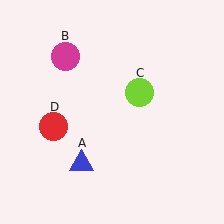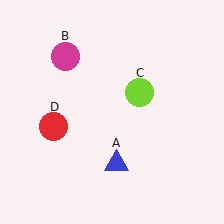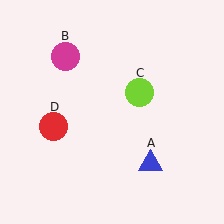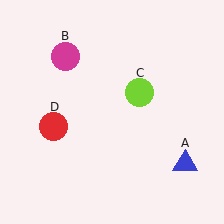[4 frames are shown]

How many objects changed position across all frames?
1 object changed position: blue triangle (object A).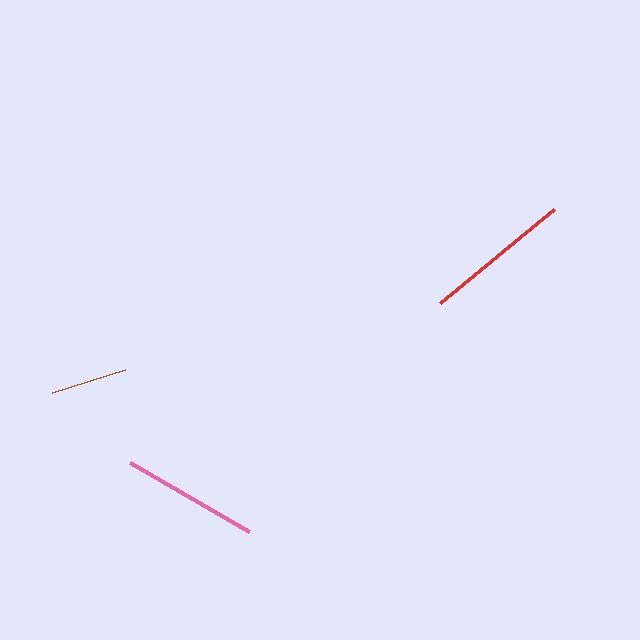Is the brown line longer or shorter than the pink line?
The pink line is longer than the brown line.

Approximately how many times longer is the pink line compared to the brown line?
The pink line is approximately 1.8 times the length of the brown line.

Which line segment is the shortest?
The brown line is the shortest at approximately 77 pixels.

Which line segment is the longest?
The red line is the longest at approximately 147 pixels.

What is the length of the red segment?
The red segment is approximately 147 pixels long.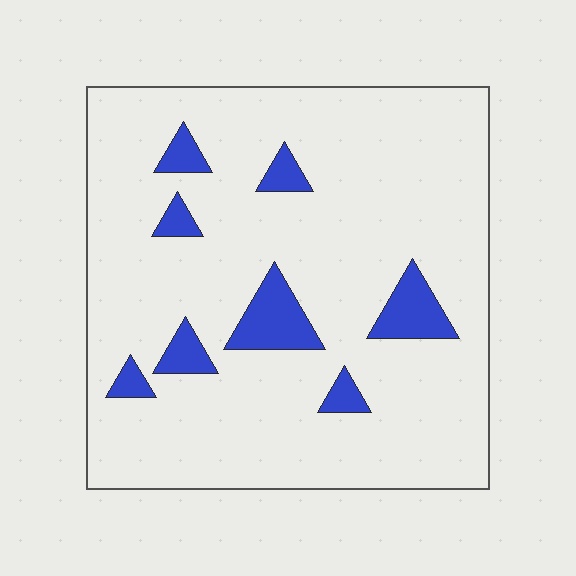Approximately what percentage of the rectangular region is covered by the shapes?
Approximately 10%.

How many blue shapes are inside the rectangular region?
8.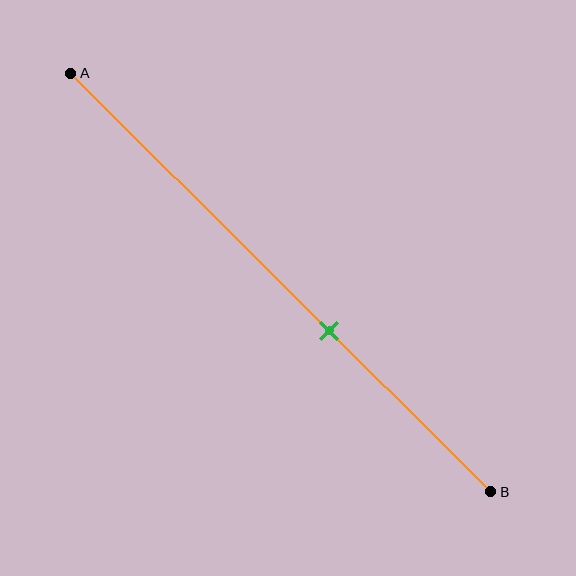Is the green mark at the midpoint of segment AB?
No, the mark is at about 60% from A, not at the 50% midpoint.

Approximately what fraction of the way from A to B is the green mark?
The green mark is approximately 60% of the way from A to B.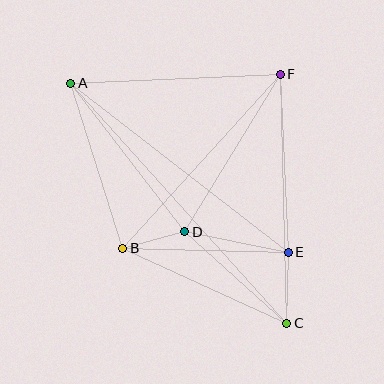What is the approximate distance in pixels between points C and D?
The distance between C and D is approximately 137 pixels.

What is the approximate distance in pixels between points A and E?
The distance between A and E is approximately 275 pixels.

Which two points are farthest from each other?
Points A and C are farthest from each other.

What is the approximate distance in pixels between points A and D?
The distance between A and D is approximately 187 pixels.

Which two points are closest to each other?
Points B and D are closest to each other.